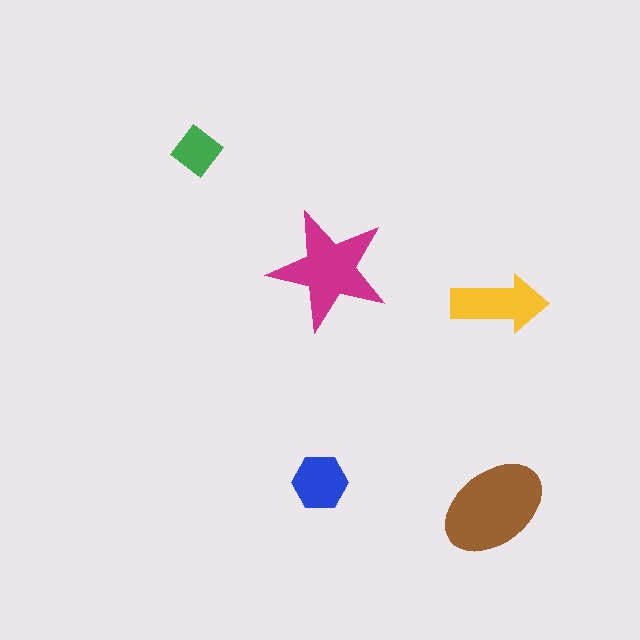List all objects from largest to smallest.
The brown ellipse, the magenta star, the yellow arrow, the blue hexagon, the green diamond.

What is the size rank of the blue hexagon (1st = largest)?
4th.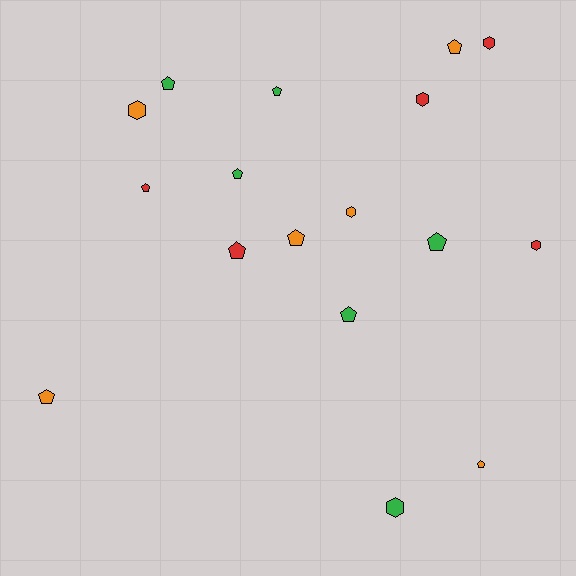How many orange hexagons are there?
There are 2 orange hexagons.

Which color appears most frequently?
Green, with 6 objects.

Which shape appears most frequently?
Pentagon, with 11 objects.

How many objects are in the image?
There are 17 objects.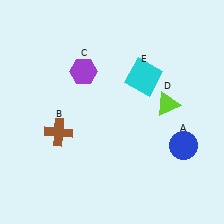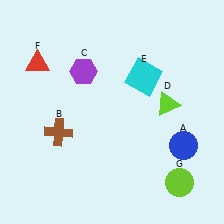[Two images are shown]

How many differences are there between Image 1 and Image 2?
There are 2 differences between the two images.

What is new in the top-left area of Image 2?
A red triangle (F) was added in the top-left area of Image 2.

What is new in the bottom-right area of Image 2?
A lime circle (G) was added in the bottom-right area of Image 2.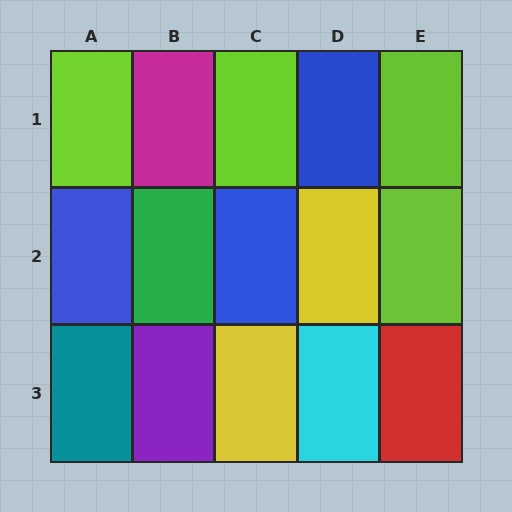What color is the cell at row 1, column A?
Lime.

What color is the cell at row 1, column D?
Blue.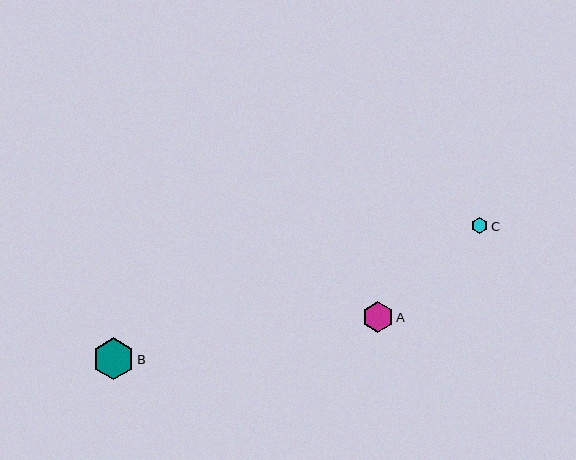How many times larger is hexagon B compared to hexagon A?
Hexagon B is approximately 1.4 times the size of hexagon A.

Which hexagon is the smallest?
Hexagon C is the smallest with a size of approximately 16 pixels.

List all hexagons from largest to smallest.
From largest to smallest: B, A, C.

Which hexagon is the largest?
Hexagon B is the largest with a size of approximately 42 pixels.